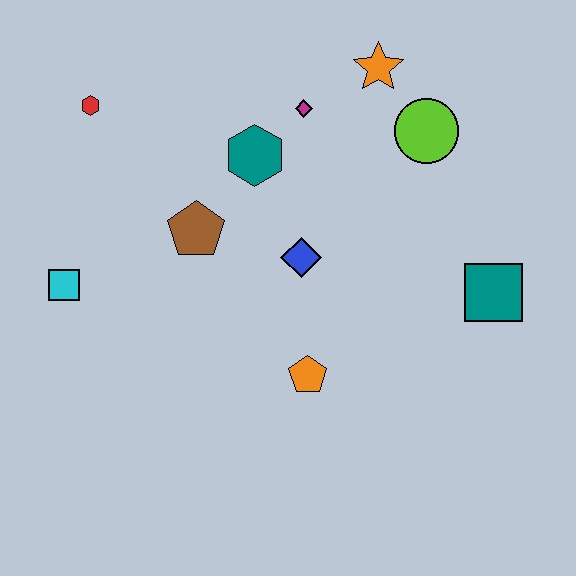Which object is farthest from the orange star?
The cyan square is farthest from the orange star.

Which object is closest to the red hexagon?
The brown pentagon is closest to the red hexagon.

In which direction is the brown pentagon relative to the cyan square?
The brown pentagon is to the right of the cyan square.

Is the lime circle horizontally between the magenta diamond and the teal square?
Yes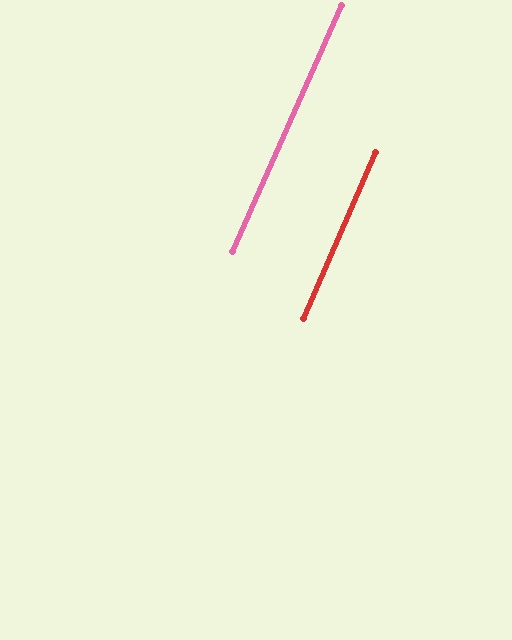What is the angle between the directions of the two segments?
Approximately 0 degrees.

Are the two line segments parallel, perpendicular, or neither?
Parallel — their directions differ by only 0.4°.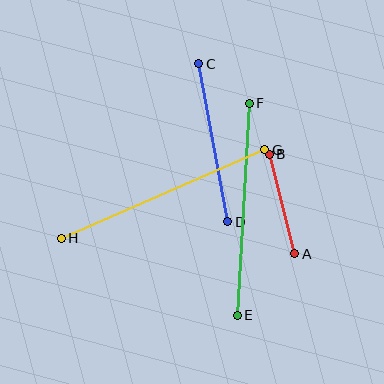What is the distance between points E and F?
The distance is approximately 213 pixels.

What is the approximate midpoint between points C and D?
The midpoint is at approximately (213, 143) pixels.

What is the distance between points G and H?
The distance is approximately 222 pixels.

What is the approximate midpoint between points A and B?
The midpoint is at approximately (282, 204) pixels.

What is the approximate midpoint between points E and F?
The midpoint is at approximately (243, 209) pixels.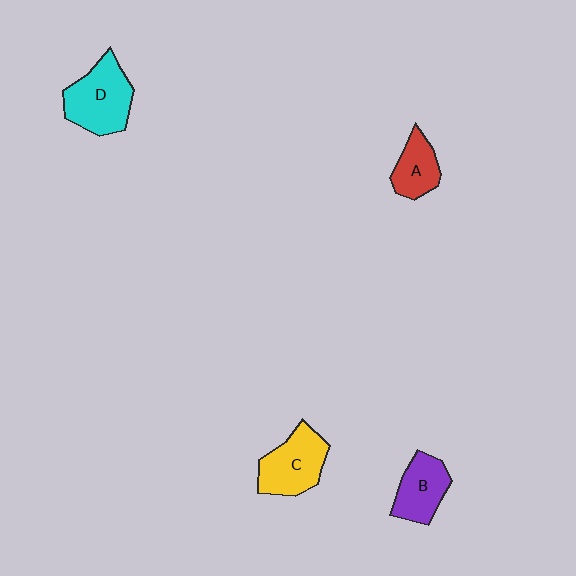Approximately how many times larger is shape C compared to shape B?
Approximately 1.2 times.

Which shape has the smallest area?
Shape A (red).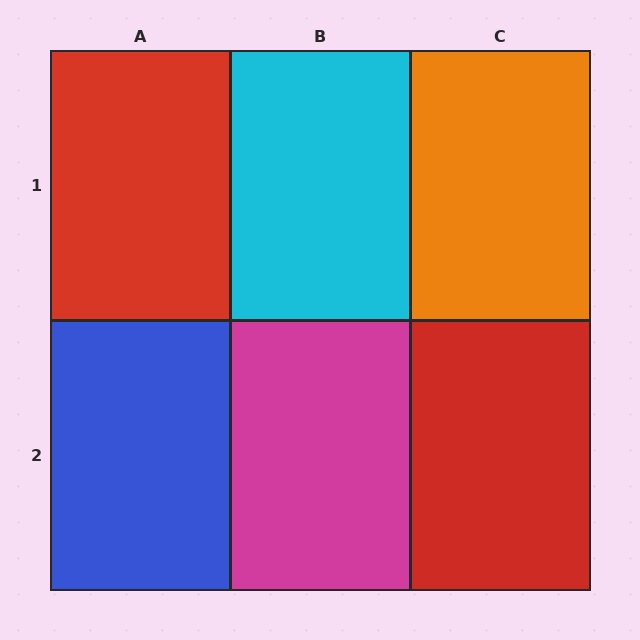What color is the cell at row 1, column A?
Red.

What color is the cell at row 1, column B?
Cyan.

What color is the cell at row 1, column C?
Orange.